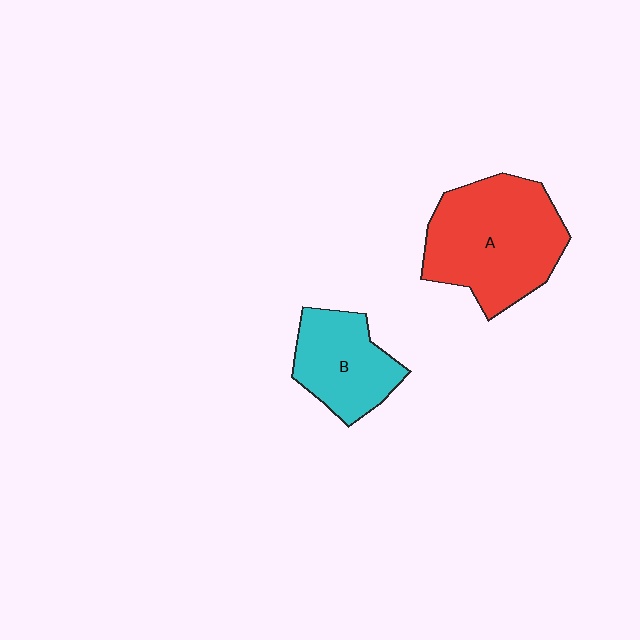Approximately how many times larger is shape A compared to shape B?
Approximately 1.7 times.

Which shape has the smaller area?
Shape B (cyan).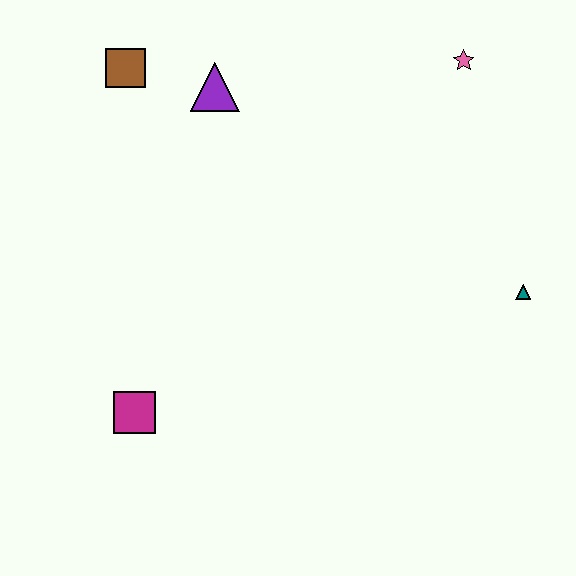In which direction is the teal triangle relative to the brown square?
The teal triangle is to the right of the brown square.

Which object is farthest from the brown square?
The teal triangle is farthest from the brown square.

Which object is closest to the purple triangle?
The brown square is closest to the purple triangle.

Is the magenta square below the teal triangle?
Yes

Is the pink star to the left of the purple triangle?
No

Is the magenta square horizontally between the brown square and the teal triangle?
Yes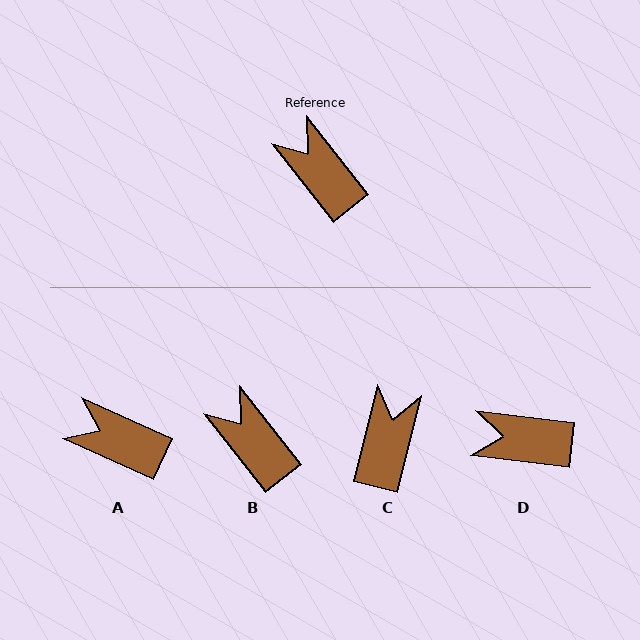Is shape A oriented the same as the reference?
No, it is off by about 28 degrees.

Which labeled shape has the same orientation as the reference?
B.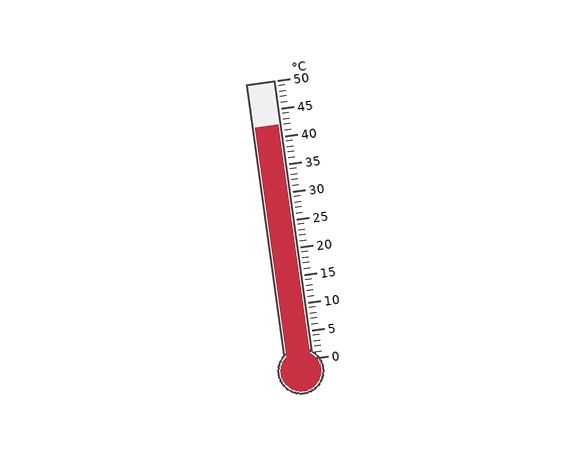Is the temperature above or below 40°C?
The temperature is above 40°C.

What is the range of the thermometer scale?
The thermometer scale ranges from 0°C to 50°C.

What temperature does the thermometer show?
The thermometer shows approximately 42°C.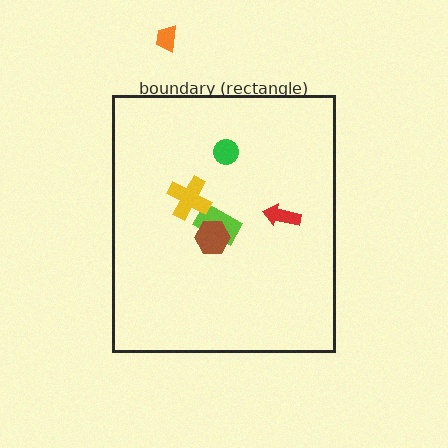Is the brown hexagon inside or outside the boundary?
Inside.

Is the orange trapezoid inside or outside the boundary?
Outside.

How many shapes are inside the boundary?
5 inside, 1 outside.